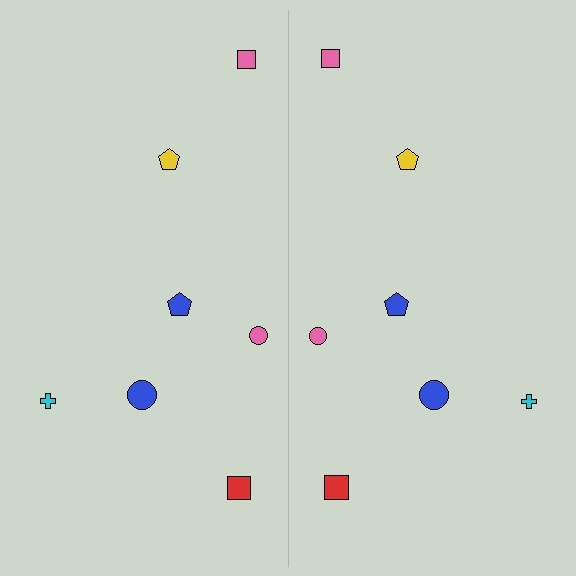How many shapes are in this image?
There are 14 shapes in this image.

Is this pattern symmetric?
Yes, this pattern has bilateral (reflection) symmetry.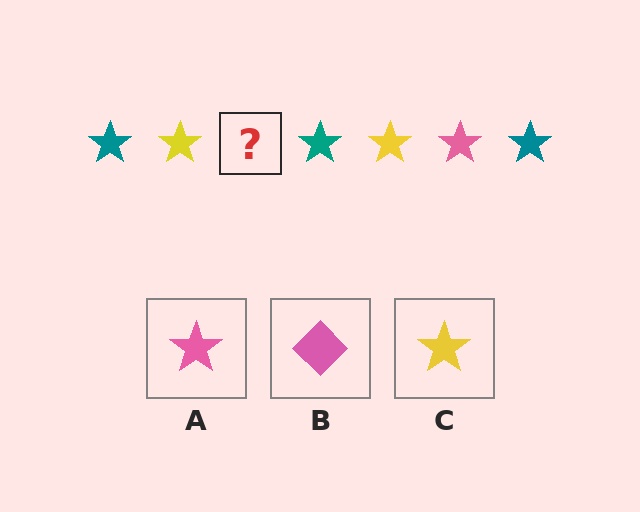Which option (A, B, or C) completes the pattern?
A.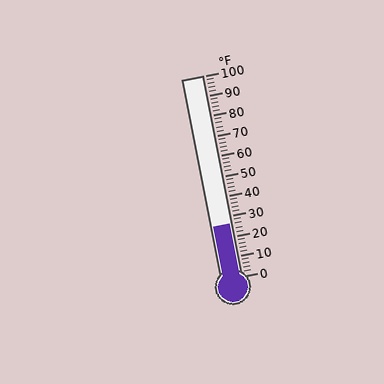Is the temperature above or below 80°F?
The temperature is below 80°F.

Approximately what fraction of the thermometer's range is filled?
The thermometer is filled to approximately 25% of its range.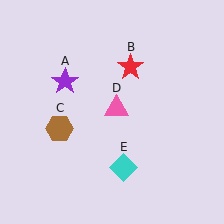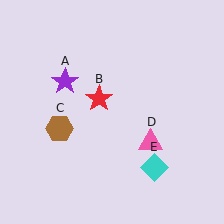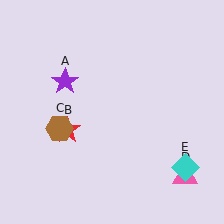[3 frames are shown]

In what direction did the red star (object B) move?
The red star (object B) moved down and to the left.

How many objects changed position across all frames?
3 objects changed position: red star (object B), pink triangle (object D), cyan diamond (object E).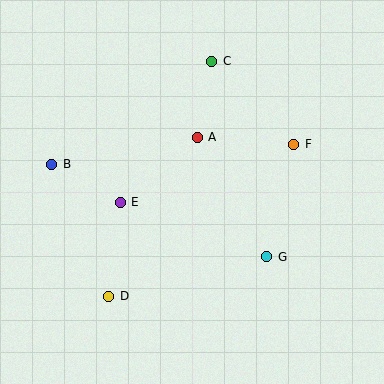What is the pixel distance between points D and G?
The distance between D and G is 163 pixels.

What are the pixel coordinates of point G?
Point G is at (267, 257).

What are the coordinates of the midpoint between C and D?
The midpoint between C and D is at (160, 179).